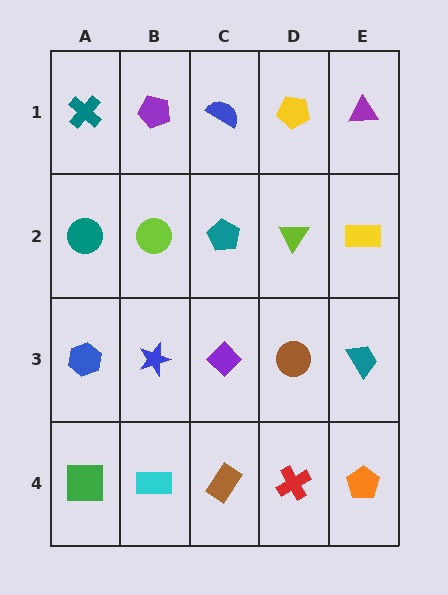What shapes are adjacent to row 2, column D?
A yellow pentagon (row 1, column D), a brown circle (row 3, column D), a teal pentagon (row 2, column C), a yellow rectangle (row 2, column E).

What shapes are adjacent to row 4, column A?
A blue hexagon (row 3, column A), a cyan rectangle (row 4, column B).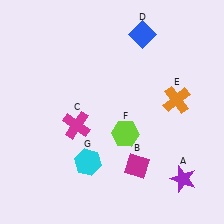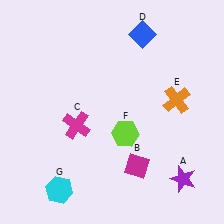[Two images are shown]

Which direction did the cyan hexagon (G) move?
The cyan hexagon (G) moved left.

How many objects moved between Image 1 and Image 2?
1 object moved between the two images.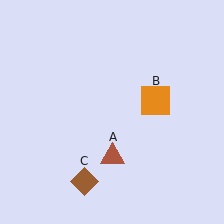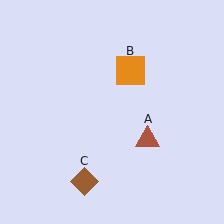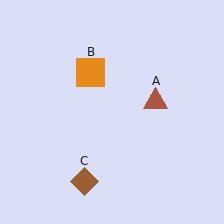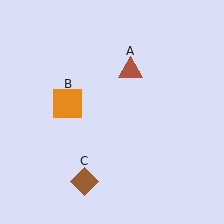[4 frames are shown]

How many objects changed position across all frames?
2 objects changed position: brown triangle (object A), orange square (object B).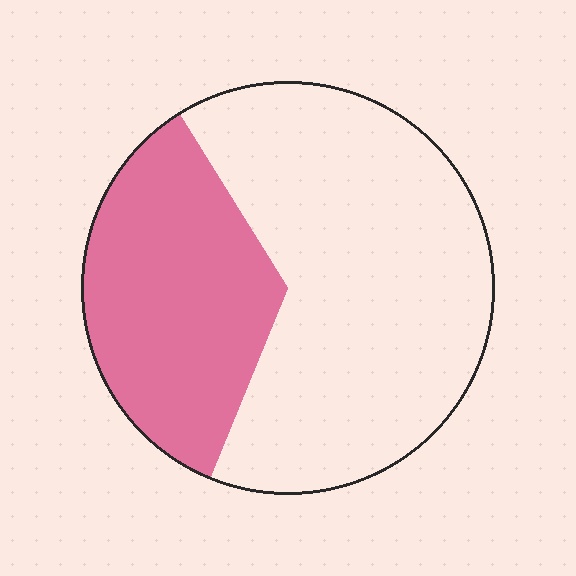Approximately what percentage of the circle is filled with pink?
Approximately 35%.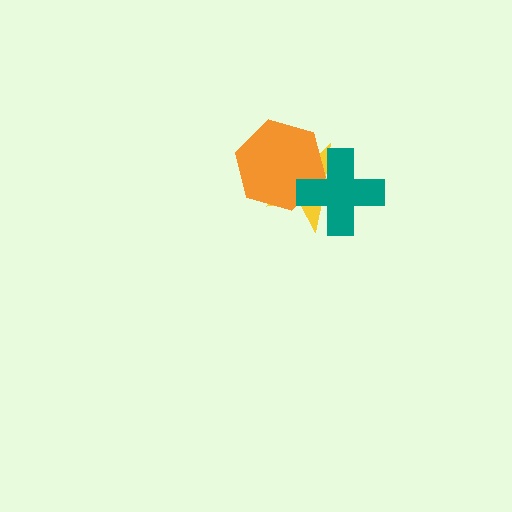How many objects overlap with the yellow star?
2 objects overlap with the yellow star.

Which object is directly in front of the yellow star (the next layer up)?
The orange hexagon is directly in front of the yellow star.